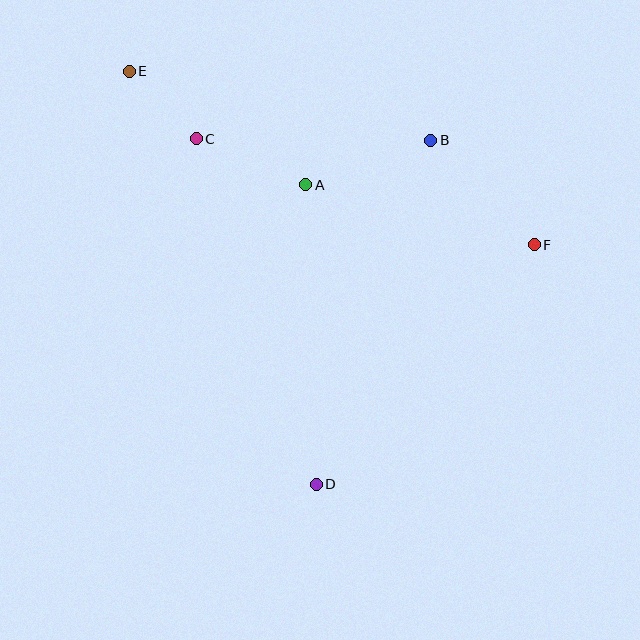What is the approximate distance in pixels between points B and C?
The distance between B and C is approximately 234 pixels.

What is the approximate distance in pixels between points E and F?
The distance between E and F is approximately 441 pixels.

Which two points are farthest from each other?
Points D and E are farthest from each other.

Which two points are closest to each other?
Points C and E are closest to each other.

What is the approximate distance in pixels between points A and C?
The distance between A and C is approximately 119 pixels.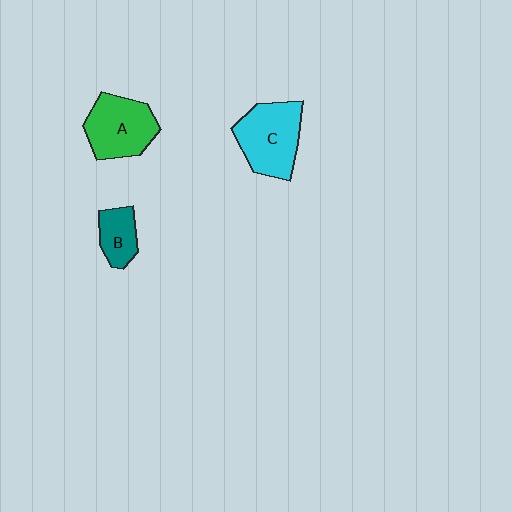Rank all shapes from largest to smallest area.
From largest to smallest: C (cyan), A (green), B (teal).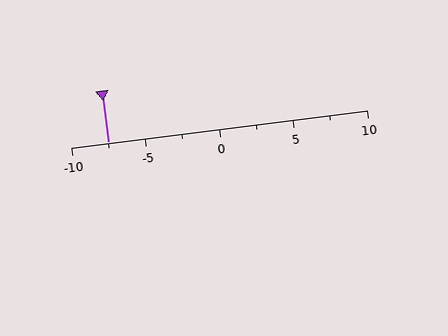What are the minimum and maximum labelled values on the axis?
The axis runs from -10 to 10.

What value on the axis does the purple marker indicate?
The marker indicates approximately -7.5.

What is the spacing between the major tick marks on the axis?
The major ticks are spaced 5 apart.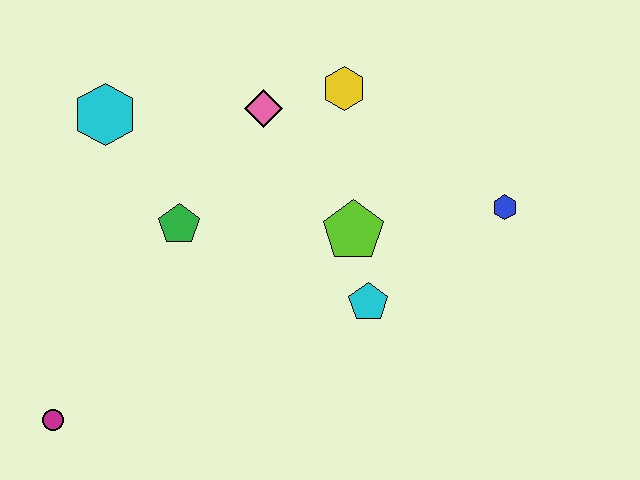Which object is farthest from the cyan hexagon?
The blue hexagon is farthest from the cyan hexagon.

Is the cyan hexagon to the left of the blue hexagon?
Yes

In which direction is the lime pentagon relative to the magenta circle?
The lime pentagon is to the right of the magenta circle.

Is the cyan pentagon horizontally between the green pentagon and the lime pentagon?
No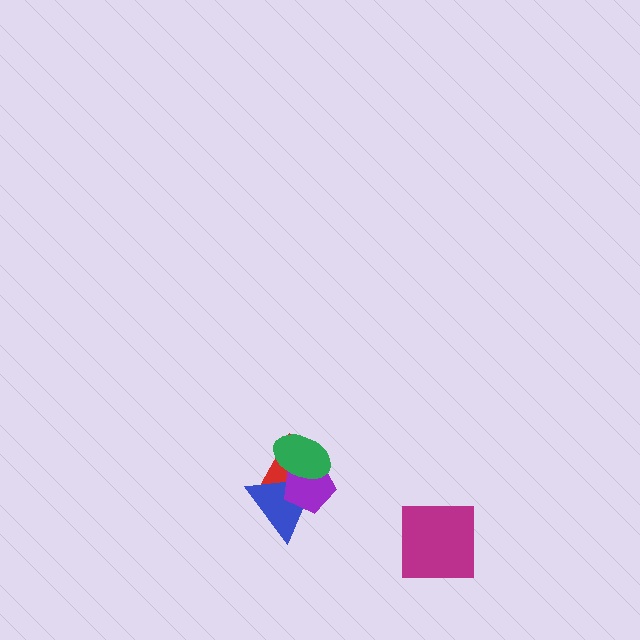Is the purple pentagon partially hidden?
Yes, it is partially covered by another shape.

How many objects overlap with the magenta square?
0 objects overlap with the magenta square.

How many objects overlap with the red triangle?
3 objects overlap with the red triangle.